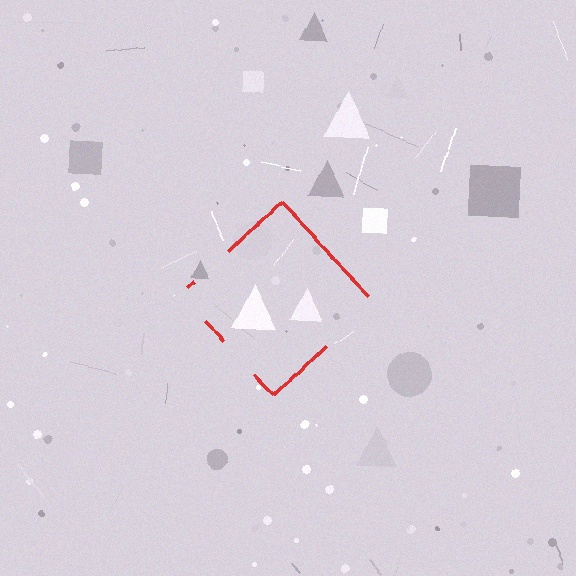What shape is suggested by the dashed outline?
The dashed outline suggests a diamond.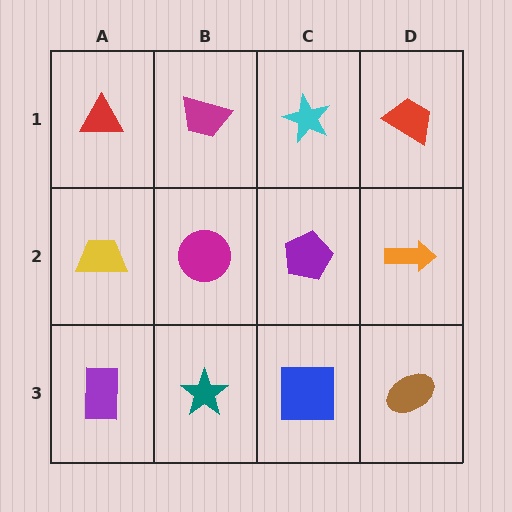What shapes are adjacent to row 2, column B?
A magenta trapezoid (row 1, column B), a teal star (row 3, column B), a yellow trapezoid (row 2, column A), a purple pentagon (row 2, column C).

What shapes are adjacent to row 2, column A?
A red triangle (row 1, column A), a purple rectangle (row 3, column A), a magenta circle (row 2, column B).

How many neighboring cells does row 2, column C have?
4.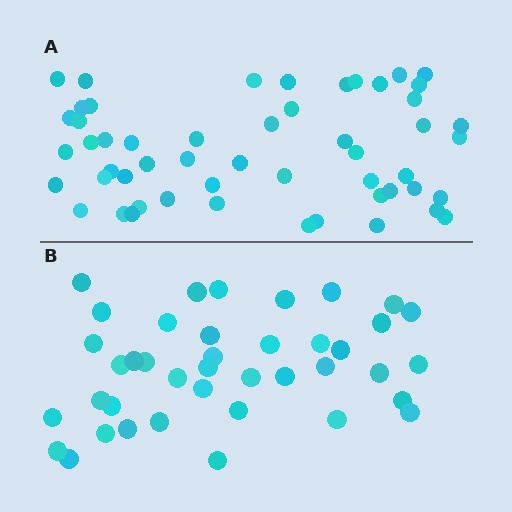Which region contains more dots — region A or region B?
Region A (the top region) has more dots.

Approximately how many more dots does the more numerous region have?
Region A has approximately 15 more dots than region B.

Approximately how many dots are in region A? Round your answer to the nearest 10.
About 50 dots. (The exact count is 53, which rounds to 50.)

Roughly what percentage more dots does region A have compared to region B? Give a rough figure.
About 30% more.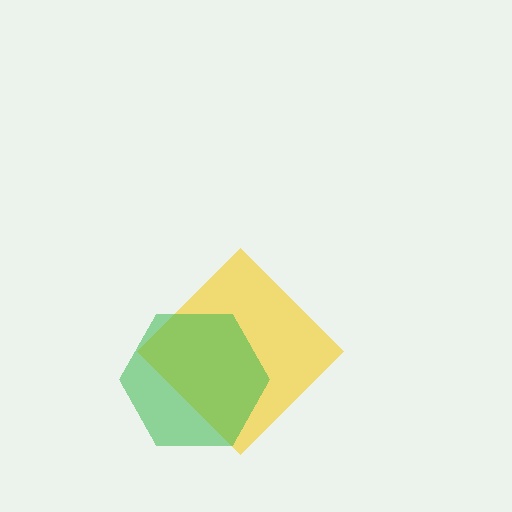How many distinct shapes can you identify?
There are 2 distinct shapes: a yellow diamond, a green hexagon.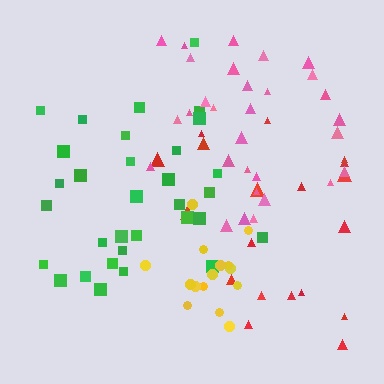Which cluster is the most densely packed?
Yellow.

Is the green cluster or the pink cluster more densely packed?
Green.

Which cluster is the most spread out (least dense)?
Red.